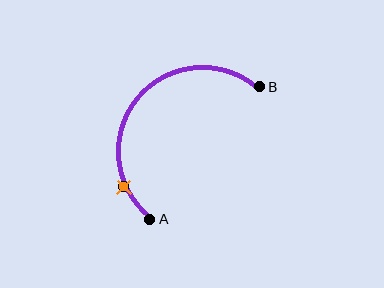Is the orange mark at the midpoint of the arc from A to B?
No. The orange mark lies on the arc but is closer to endpoint A. The arc midpoint would be at the point on the curve equidistant along the arc from both A and B.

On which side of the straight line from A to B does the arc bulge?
The arc bulges above and to the left of the straight line connecting A and B.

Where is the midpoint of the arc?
The arc midpoint is the point on the curve farthest from the straight line joining A and B. It sits above and to the left of that line.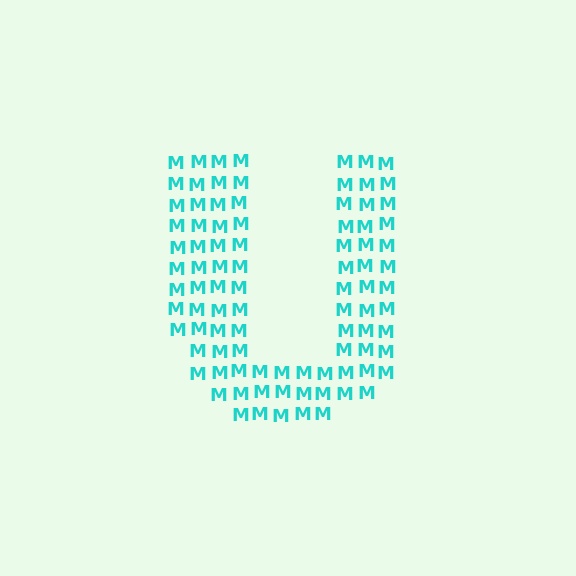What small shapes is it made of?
It is made of small letter M's.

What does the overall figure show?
The overall figure shows the letter U.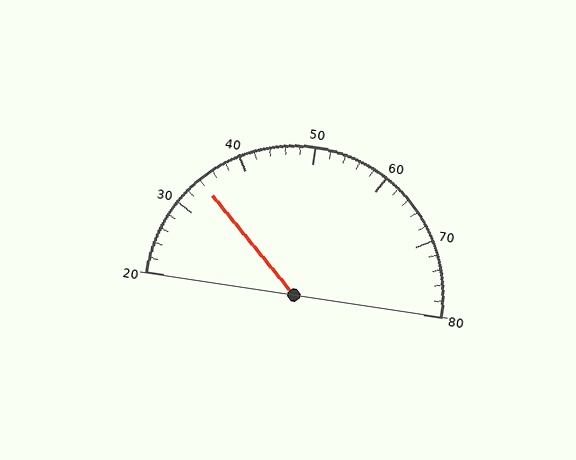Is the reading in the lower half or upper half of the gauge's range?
The reading is in the lower half of the range (20 to 80).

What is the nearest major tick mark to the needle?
The nearest major tick mark is 30.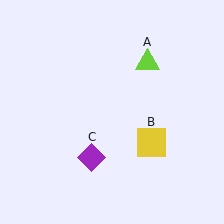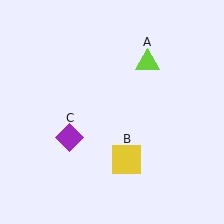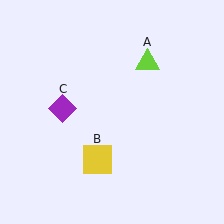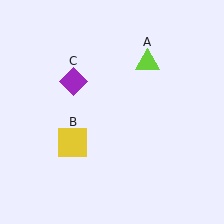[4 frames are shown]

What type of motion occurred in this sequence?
The yellow square (object B), purple diamond (object C) rotated clockwise around the center of the scene.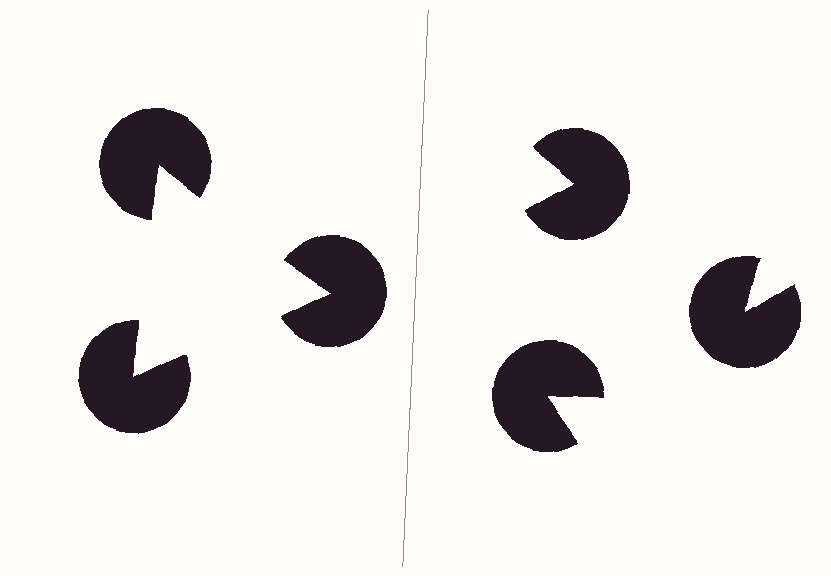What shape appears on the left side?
An illusory triangle.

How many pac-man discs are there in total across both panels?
6 — 3 on each side.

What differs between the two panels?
The pac-man discs are positioned identically on both sides; only the wedge orientations differ. On the left they align to a triangle; on the right they are misaligned.